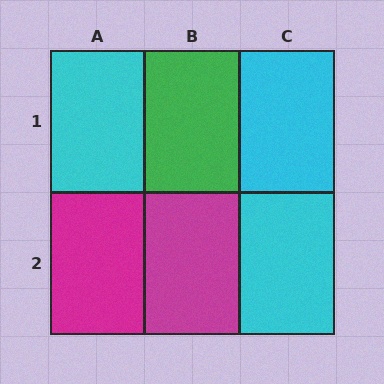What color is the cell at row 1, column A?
Cyan.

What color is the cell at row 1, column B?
Green.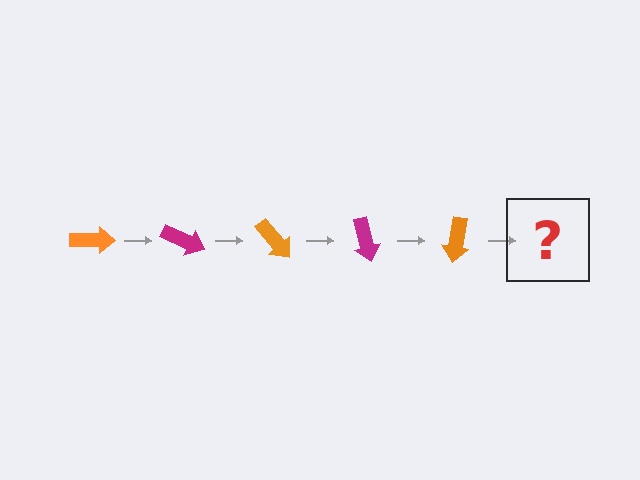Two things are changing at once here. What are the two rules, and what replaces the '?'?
The two rules are that it rotates 25 degrees each step and the color cycles through orange and magenta. The '?' should be a magenta arrow, rotated 125 degrees from the start.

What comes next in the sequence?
The next element should be a magenta arrow, rotated 125 degrees from the start.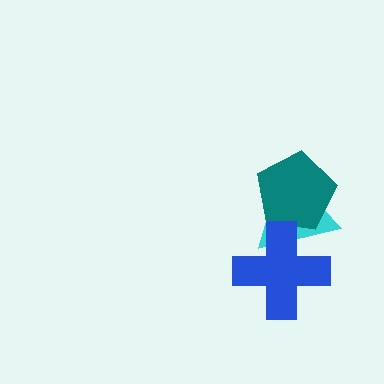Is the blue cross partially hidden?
No, no other shape covers it.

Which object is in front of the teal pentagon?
The blue cross is in front of the teal pentagon.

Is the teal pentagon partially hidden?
Yes, it is partially covered by another shape.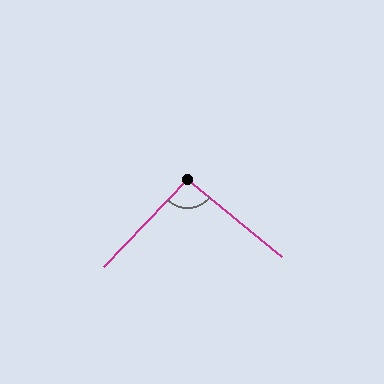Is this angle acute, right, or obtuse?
It is approximately a right angle.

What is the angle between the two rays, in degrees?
Approximately 94 degrees.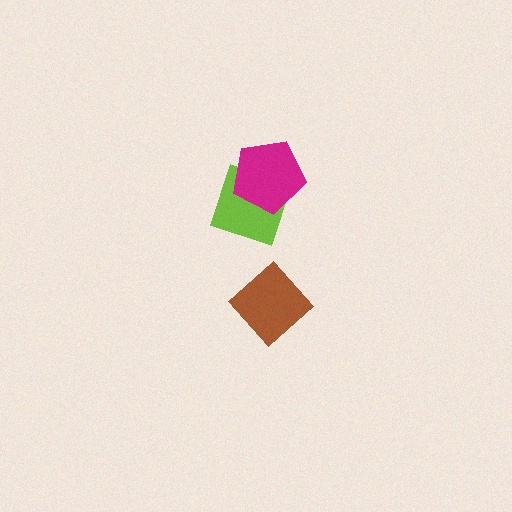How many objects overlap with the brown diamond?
0 objects overlap with the brown diamond.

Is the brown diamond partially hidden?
No, no other shape covers it.